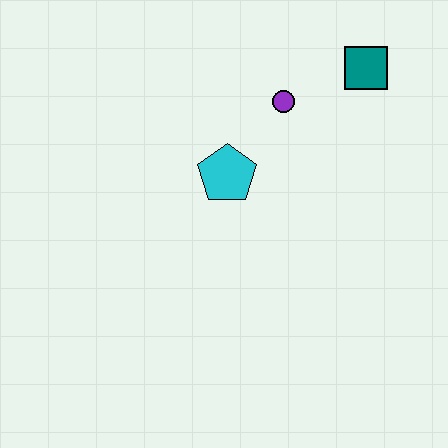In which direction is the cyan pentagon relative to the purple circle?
The cyan pentagon is below the purple circle.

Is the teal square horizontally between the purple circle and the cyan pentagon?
No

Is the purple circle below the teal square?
Yes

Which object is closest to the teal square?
The purple circle is closest to the teal square.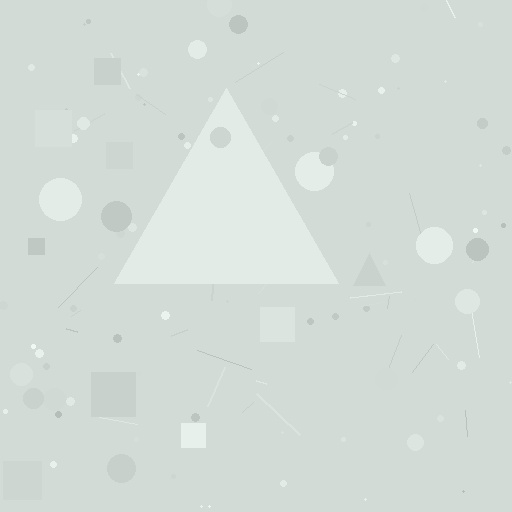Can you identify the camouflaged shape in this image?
The camouflaged shape is a triangle.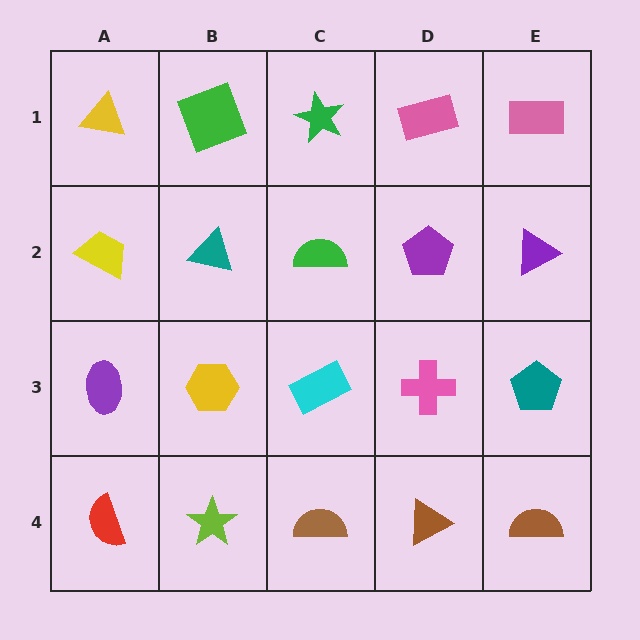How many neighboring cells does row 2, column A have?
3.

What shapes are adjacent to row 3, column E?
A purple triangle (row 2, column E), a brown semicircle (row 4, column E), a pink cross (row 3, column D).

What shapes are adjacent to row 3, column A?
A yellow trapezoid (row 2, column A), a red semicircle (row 4, column A), a yellow hexagon (row 3, column B).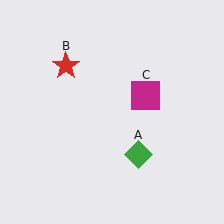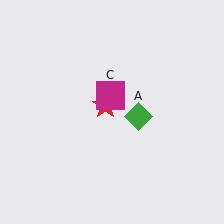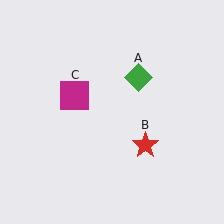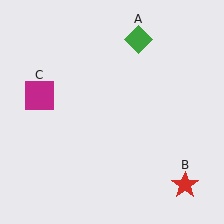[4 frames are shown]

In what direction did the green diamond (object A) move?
The green diamond (object A) moved up.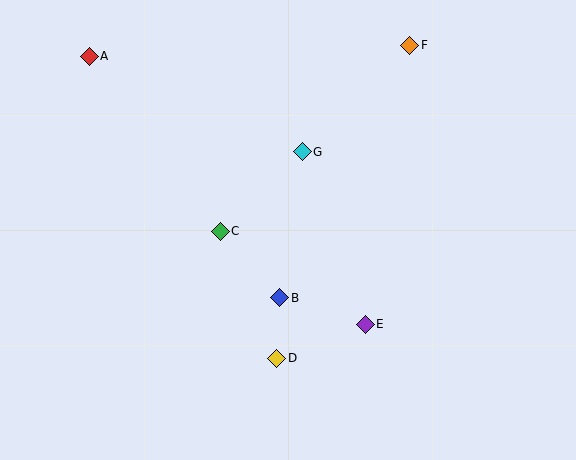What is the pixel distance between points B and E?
The distance between B and E is 90 pixels.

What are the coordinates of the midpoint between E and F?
The midpoint between E and F is at (388, 185).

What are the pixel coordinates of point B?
Point B is at (279, 298).